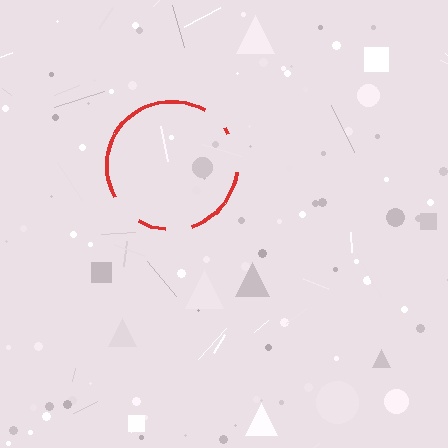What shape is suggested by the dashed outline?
The dashed outline suggests a circle.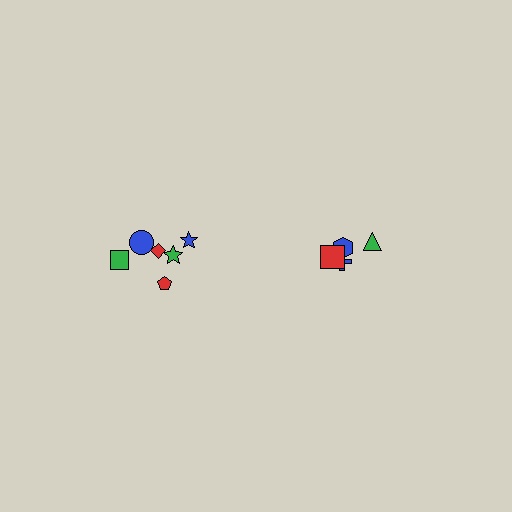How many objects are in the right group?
There are 4 objects.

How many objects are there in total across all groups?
There are 10 objects.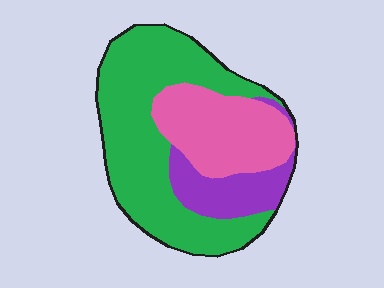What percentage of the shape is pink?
Pink takes up about one quarter (1/4) of the shape.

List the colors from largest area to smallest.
From largest to smallest: green, pink, purple.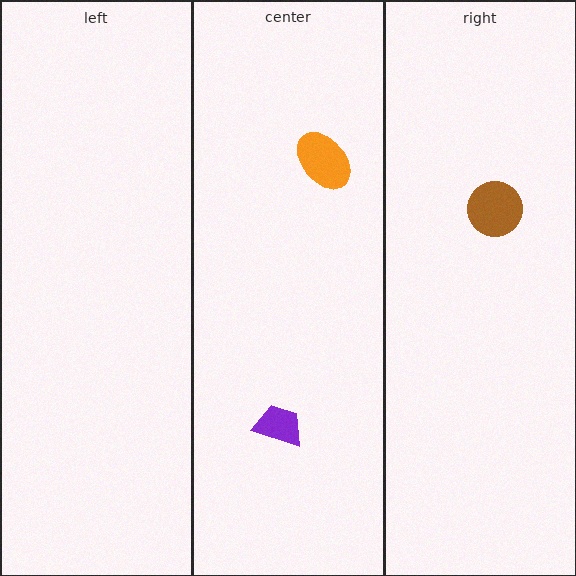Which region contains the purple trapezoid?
The center region.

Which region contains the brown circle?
The right region.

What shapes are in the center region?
The orange ellipse, the purple trapezoid.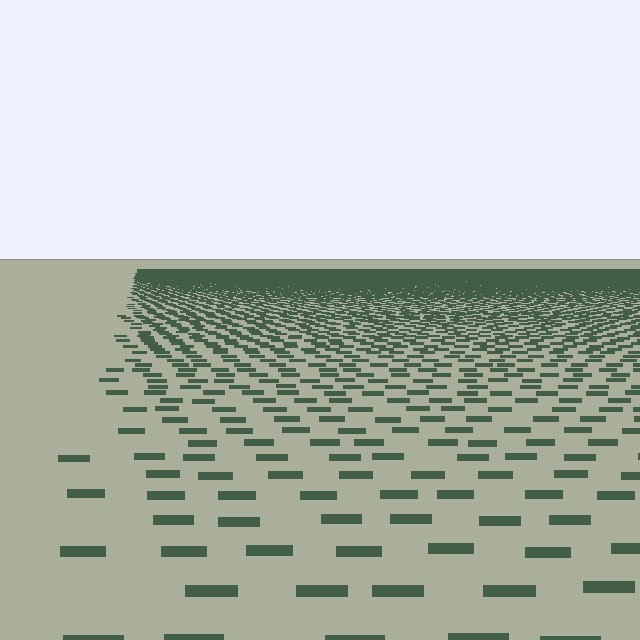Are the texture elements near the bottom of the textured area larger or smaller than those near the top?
Larger. Near the bottom, elements are closer to the viewer and appear at a bigger on-screen size.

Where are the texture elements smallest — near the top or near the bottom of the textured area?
Near the top.